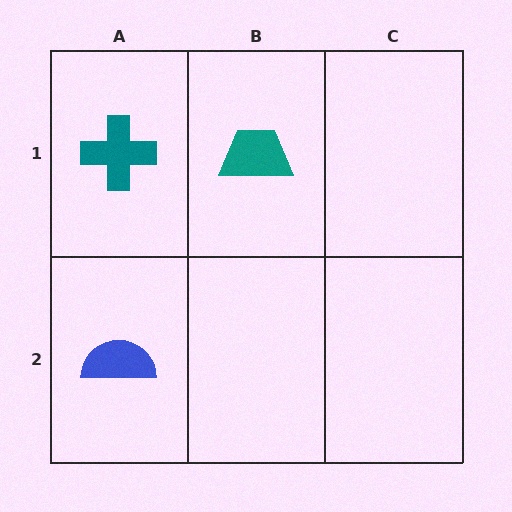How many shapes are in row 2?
1 shape.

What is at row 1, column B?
A teal trapezoid.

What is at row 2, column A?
A blue semicircle.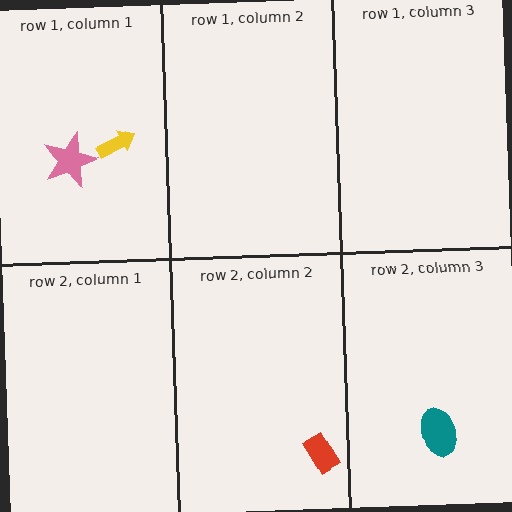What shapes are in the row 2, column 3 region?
The teal ellipse.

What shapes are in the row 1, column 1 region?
The yellow arrow, the pink star.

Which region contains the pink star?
The row 1, column 1 region.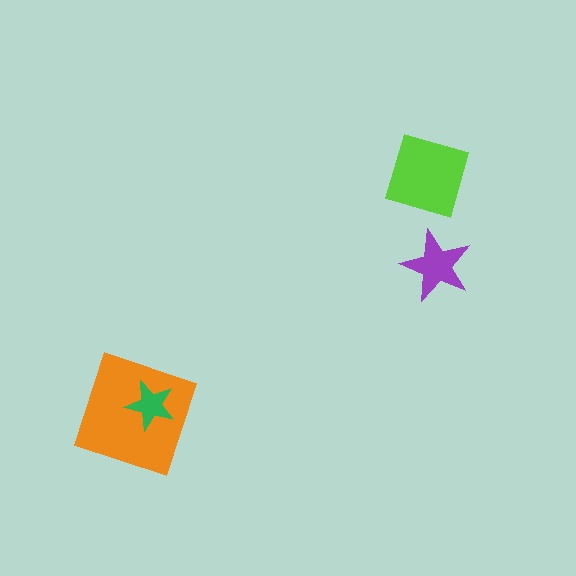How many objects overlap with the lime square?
0 objects overlap with the lime square.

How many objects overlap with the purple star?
0 objects overlap with the purple star.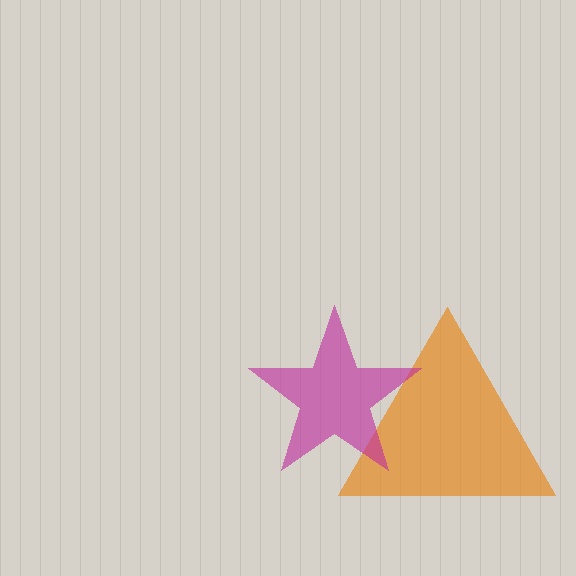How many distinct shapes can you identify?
There are 2 distinct shapes: an orange triangle, a magenta star.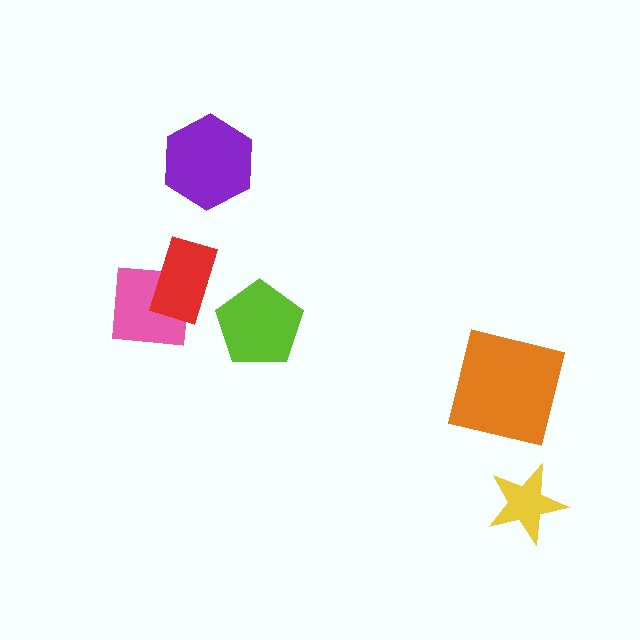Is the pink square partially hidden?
Yes, it is partially covered by another shape.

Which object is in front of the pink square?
The red rectangle is in front of the pink square.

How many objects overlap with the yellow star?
0 objects overlap with the yellow star.